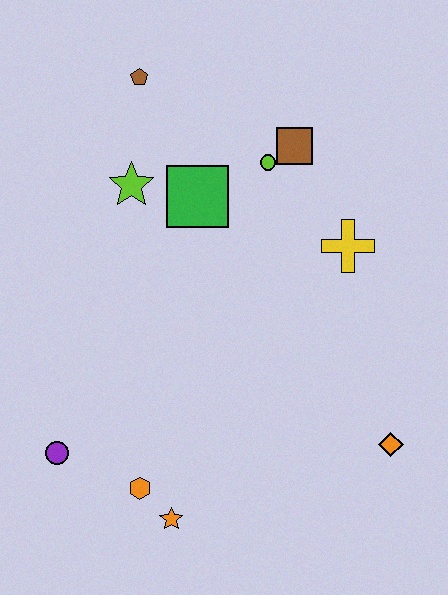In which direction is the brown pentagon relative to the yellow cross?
The brown pentagon is to the left of the yellow cross.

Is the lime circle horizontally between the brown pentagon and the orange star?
No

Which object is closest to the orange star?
The orange hexagon is closest to the orange star.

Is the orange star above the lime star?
No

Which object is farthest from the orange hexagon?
The brown pentagon is farthest from the orange hexagon.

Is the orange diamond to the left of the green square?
No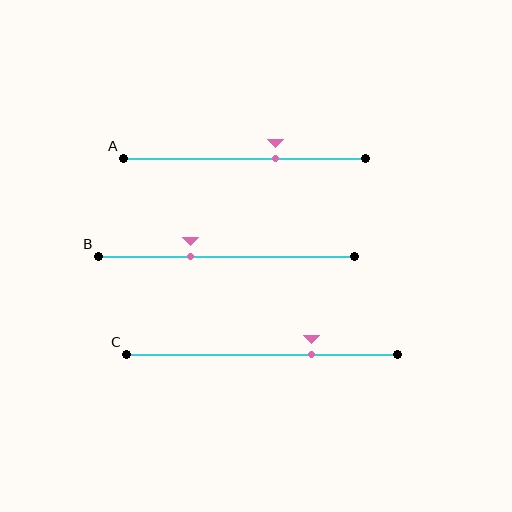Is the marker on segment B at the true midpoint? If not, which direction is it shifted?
No, the marker on segment B is shifted to the left by about 14% of the segment length.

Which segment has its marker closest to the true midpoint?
Segment A has its marker closest to the true midpoint.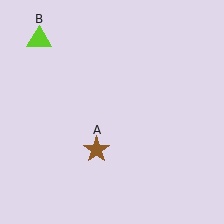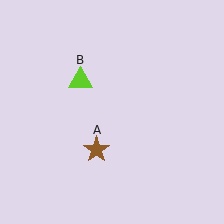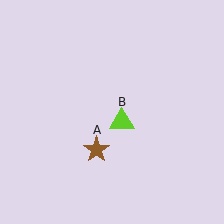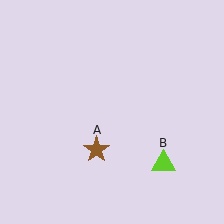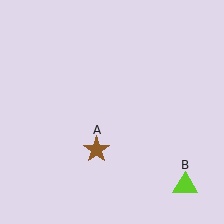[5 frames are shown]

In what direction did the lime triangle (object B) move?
The lime triangle (object B) moved down and to the right.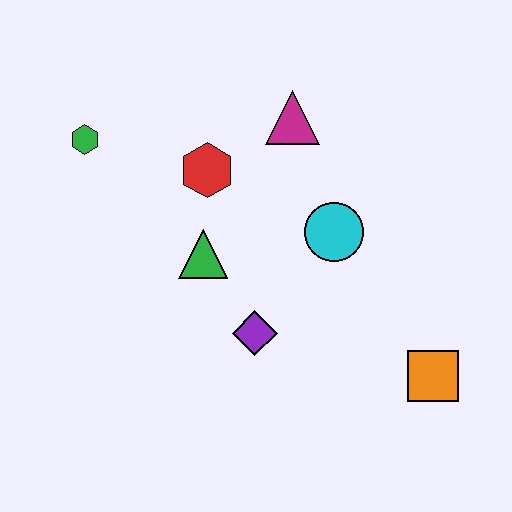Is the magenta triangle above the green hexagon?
Yes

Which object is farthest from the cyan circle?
The green hexagon is farthest from the cyan circle.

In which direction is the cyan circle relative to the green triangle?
The cyan circle is to the right of the green triangle.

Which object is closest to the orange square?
The cyan circle is closest to the orange square.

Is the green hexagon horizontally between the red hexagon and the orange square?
No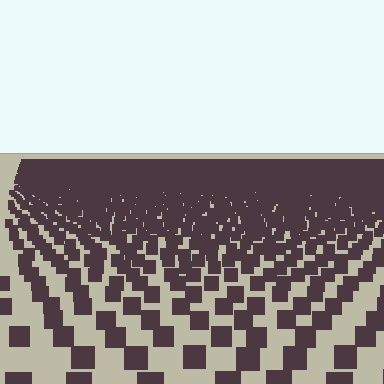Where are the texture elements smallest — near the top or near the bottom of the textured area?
Near the top.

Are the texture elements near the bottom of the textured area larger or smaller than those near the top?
Larger. Near the bottom, elements are closer to the viewer and appear at a bigger on-screen size.